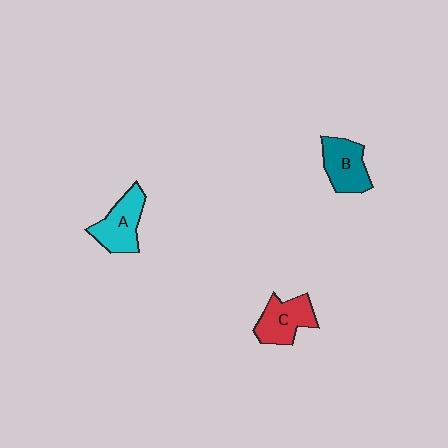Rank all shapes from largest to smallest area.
From largest to smallest: A (cyan), C (red), B (teal).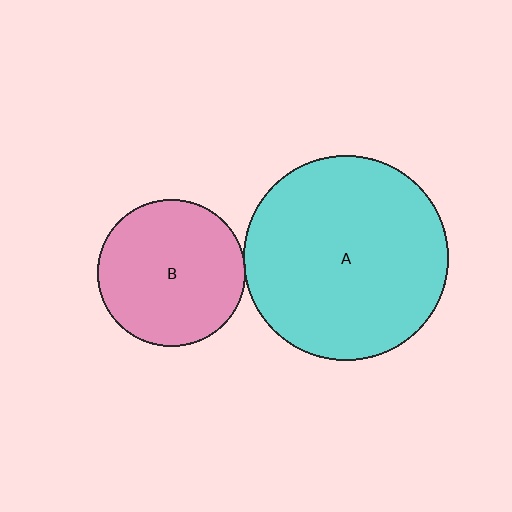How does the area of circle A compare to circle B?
Approximately 1.9 times.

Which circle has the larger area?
Circle A (cyan).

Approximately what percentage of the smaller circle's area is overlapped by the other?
Approximately 5%.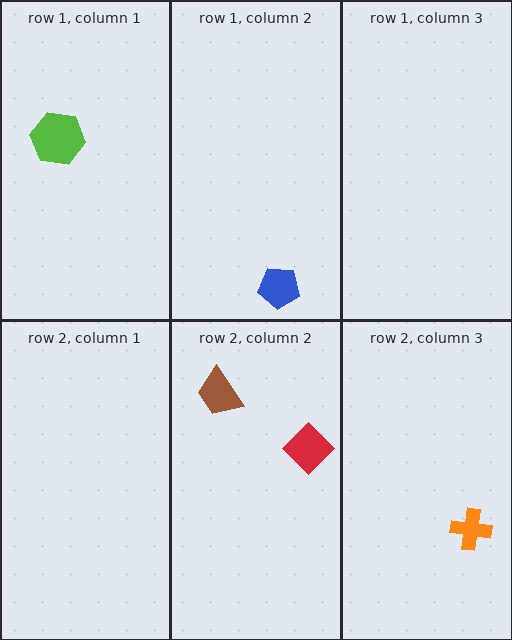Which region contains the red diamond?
The row 2, column 2 region.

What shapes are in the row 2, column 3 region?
The orange cross.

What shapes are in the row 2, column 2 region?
The brown trapezoid, the red diamond.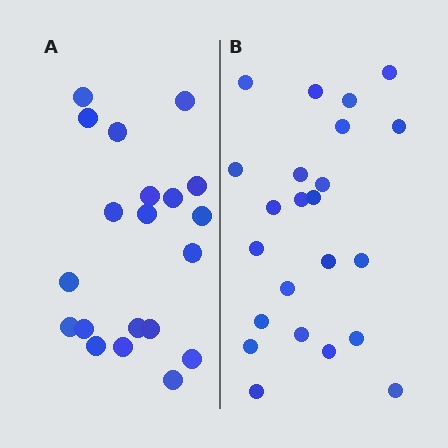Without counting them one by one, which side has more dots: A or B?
Region B (the right region) has more dots.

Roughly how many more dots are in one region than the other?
Region B has just a few more — roughly 2 or 3 more dots than region A.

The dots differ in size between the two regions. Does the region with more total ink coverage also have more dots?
No. Region A has more total ink coverage because its dots are larger, but region B actually contains more individual dots. Total area can be misleading — the number of items is what matters here.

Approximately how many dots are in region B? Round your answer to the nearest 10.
About 20 dots. (The exact count is 23, which rounds to 20.)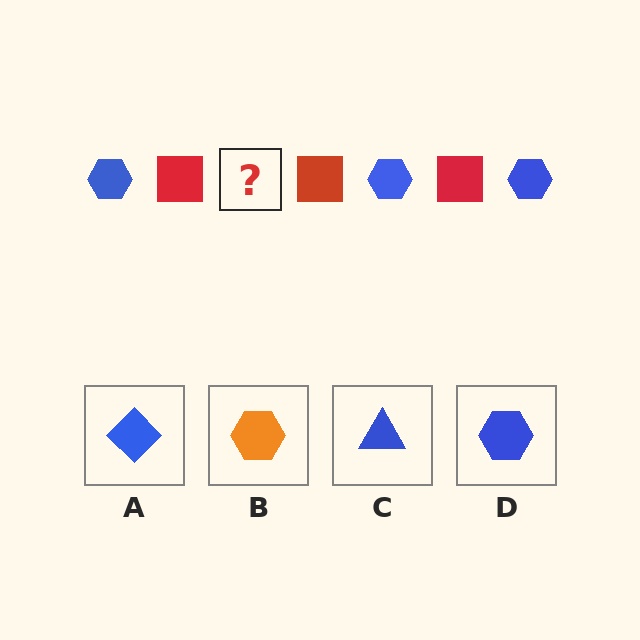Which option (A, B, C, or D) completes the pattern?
D.